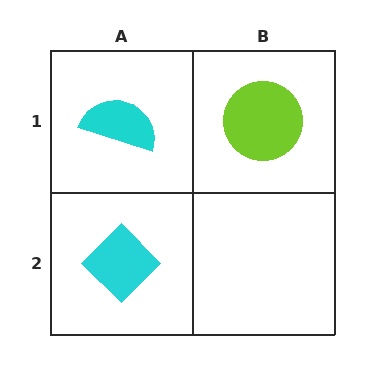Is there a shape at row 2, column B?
No, that cell is empty.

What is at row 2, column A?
A cyan diamond.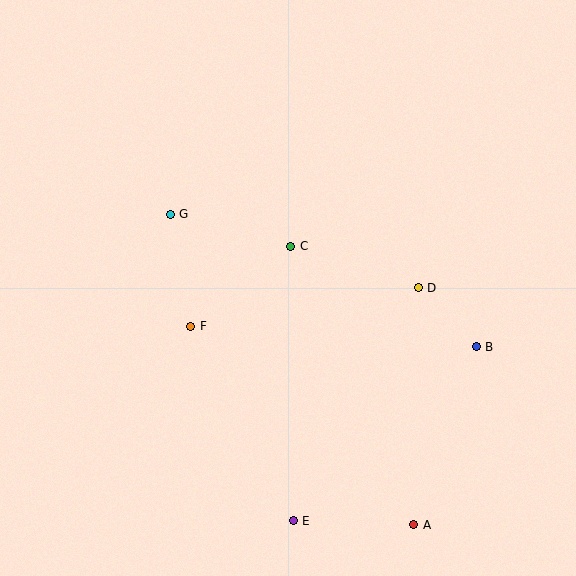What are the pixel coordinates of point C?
Point C is at (291, 246).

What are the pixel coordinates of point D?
Point D is at (418, 288).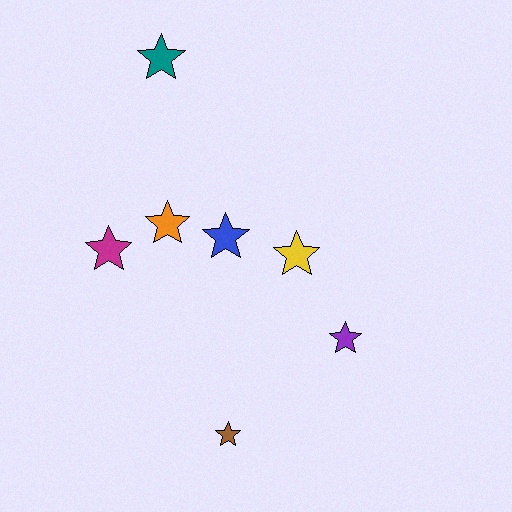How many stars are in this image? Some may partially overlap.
There are 7 stars.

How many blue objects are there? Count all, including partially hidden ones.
There is 1 blue object.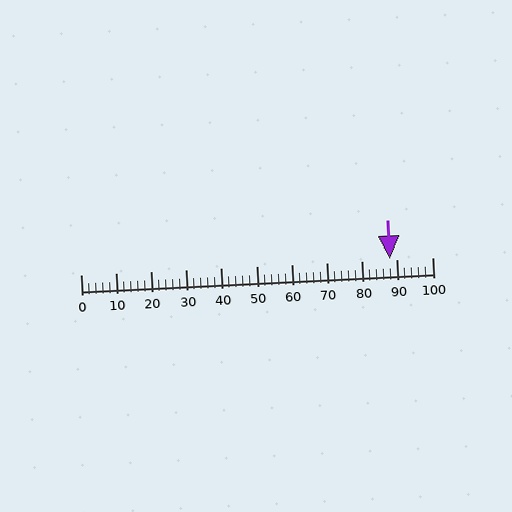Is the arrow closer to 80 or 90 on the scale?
The arrow is closer to 90.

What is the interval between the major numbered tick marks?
The major tick marks are spaced 10 units apart.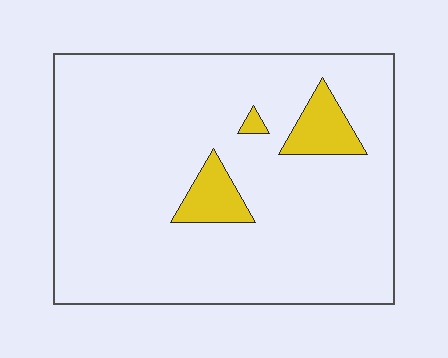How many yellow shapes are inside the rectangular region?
3.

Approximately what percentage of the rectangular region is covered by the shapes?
Approximately 10%.